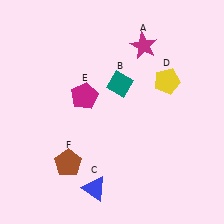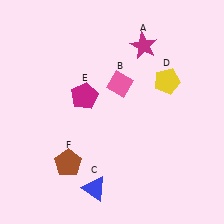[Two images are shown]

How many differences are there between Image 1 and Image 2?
There is 1 difference between the two images.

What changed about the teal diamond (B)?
In Image 1, B is teal. In Image 2, it changed to pink.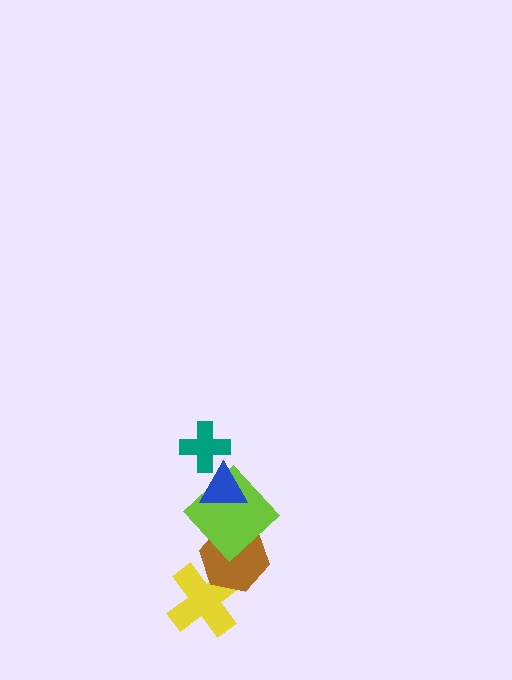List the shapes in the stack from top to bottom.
From top to bottom: the teal cross, the blue triangle, the lime diamond, the brown hexagon, the yellow cross.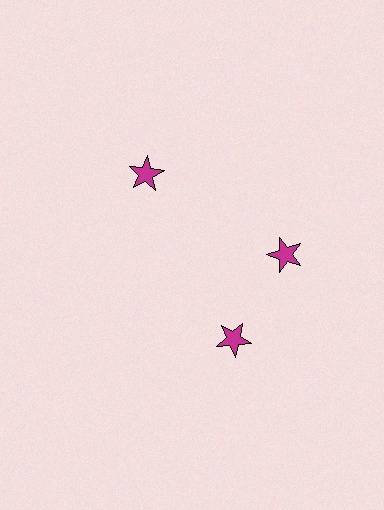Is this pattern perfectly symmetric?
No. The 3 magenta stars are arranged in a ring, but one element near the 7 o'clock position is rotated out of alignment along the ring, breaking the 3-fold rotational symmetry.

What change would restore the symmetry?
The symmetry would be restored by rotating it back into even spacing with its neighbors so that all 3 stars sit at equal angles and equal distance from the center.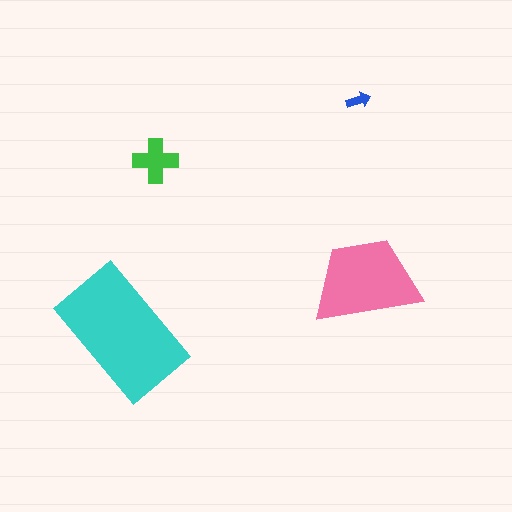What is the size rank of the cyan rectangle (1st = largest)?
1st.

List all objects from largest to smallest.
The cyan rectangle, the pink trapezoid, the green cross, the blue arrow.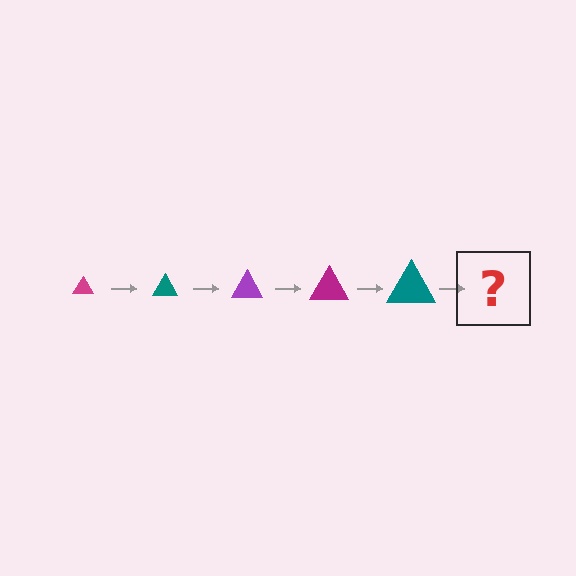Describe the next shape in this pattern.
It should be a purple triangle, larger than the previous one.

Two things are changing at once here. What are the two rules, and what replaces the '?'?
The two rules are that the triangle grows larger each step and the color cycles through magenta, teal, and purple. The '?' should be a purple triangle, larger than the previous one.